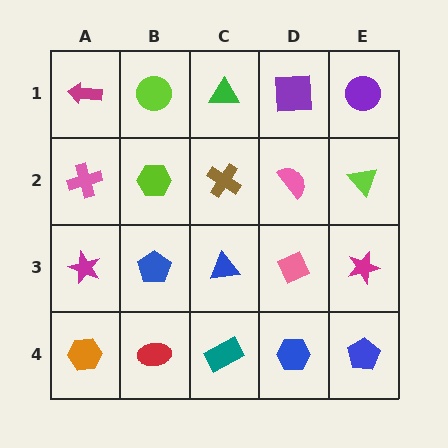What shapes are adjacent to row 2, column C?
A green triangle (row 1, column C), a blue triangle (row 3, column C), a lime hexagon (row 2, column B), a pink semicircle (row 2, column D).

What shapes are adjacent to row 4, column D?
A pink diamond (row 3, column D), a teal rectangle (row 4, column C), a blue pentagon (row 4, column E).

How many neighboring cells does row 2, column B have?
4.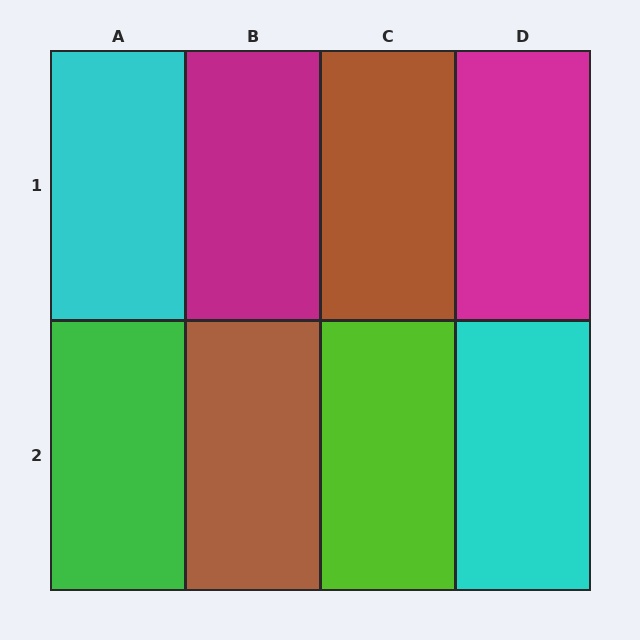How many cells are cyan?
2 cells are cyan.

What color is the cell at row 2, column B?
Brown.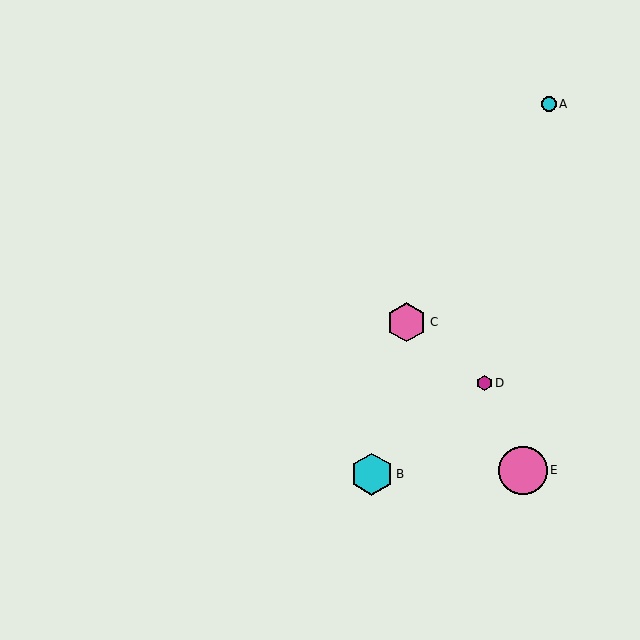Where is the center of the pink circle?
The center of the pink circle is at (523, 470).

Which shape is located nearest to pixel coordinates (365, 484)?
The cyan hexagon (labeled B) at (372, 474) is nearest to that location.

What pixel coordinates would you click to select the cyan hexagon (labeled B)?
Click at (372, 474) to select the cyan hexagon B.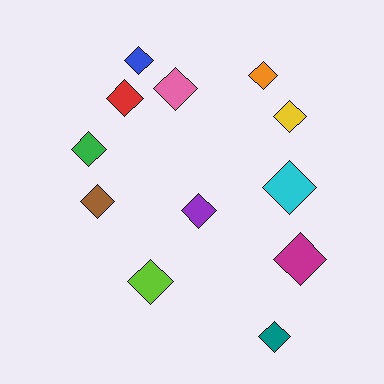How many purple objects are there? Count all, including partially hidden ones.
There is 1 purple object.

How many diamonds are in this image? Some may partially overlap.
There are 12 diamonds.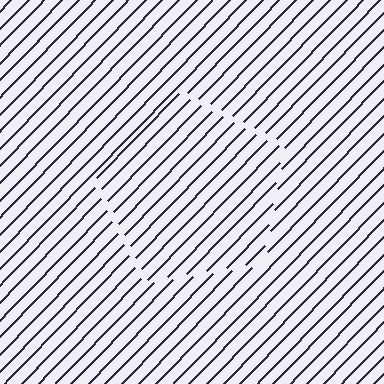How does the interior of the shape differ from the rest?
The interior of the shape contains the same grating, shifted by half a period — the contour is defined by the phase discontinuity where line-ends from the inner and outer gratings abut.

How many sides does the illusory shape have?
5 sides — the line-ends trace a pentagon.